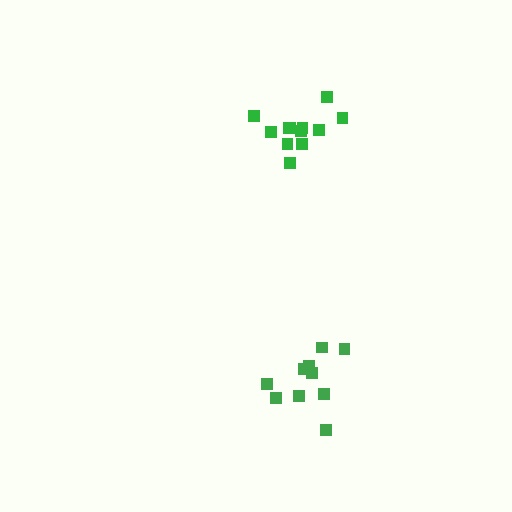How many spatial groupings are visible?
There are 2 spatial groupings.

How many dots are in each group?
Group 1: 10 dots, Group 2: 12 dots (22 total).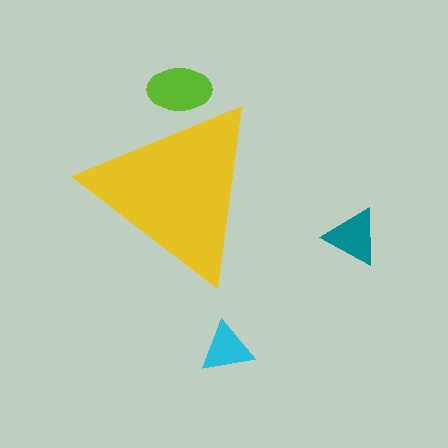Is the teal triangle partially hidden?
No, the teal triangle is fully visible.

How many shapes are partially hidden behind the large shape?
1 shape is partially hidden.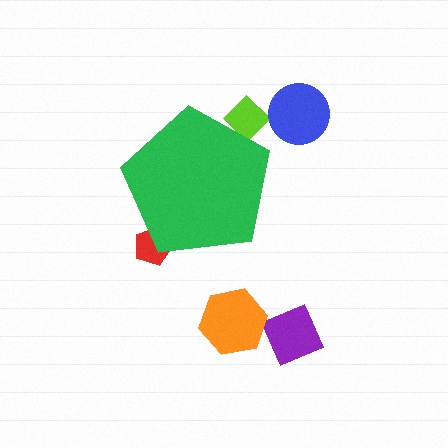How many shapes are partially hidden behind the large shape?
2 shapes are partially hidden.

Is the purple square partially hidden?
No, the purple square is fully visible.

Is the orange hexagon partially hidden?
No, the orange hexagon is fully visible.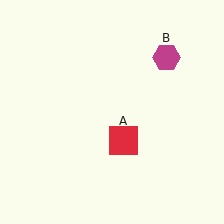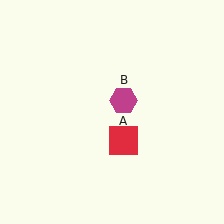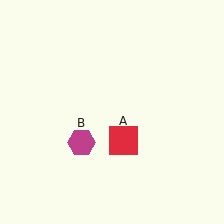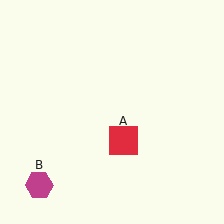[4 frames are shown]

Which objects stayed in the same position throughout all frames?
Red square (object A) remained stationary.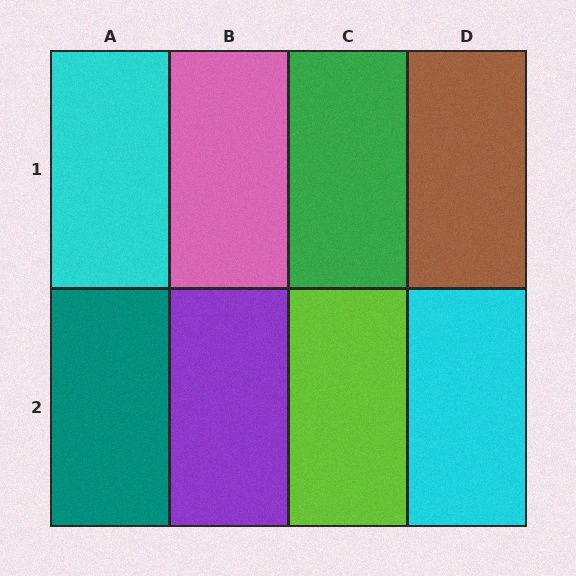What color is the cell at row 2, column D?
Cyan.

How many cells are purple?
1 cell is purple.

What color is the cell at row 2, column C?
Lime.